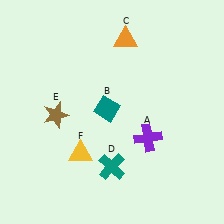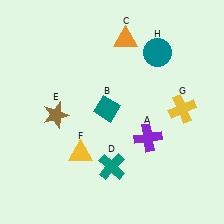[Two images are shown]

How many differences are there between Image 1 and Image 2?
There are 2 differences between the two images.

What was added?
A yellow cross (G), a teal circle (H) were added in Image 2.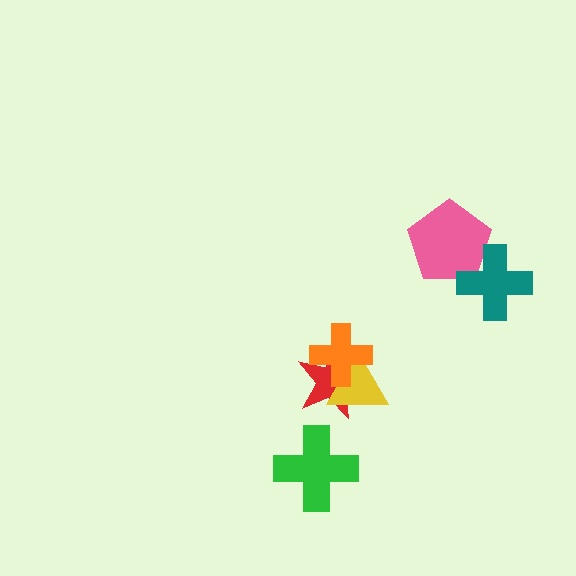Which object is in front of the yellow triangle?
The orange cross is in front of the yellow triangle.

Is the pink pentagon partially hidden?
Yes, it is partially covered by another shape.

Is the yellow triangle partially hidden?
Yes, it is partially covered by another shape.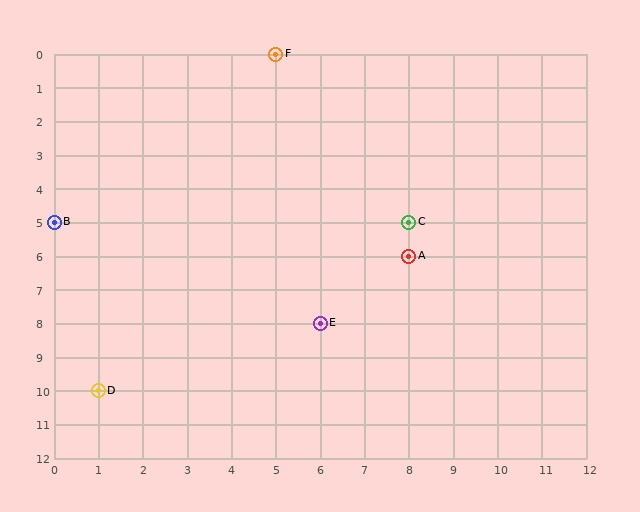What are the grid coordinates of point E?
Point E is at grid coordinates (6, 8).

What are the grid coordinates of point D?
Point D is at grid coordinates (1, 10).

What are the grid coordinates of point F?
Point F is at grid coordinates (5, 0).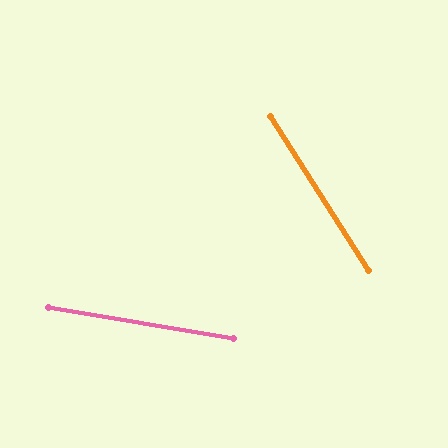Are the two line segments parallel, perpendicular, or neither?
Neither parallel nor perpendicular — they differ by about 48°.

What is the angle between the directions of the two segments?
Approximately 48 degrees.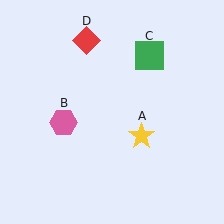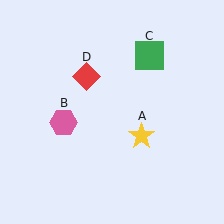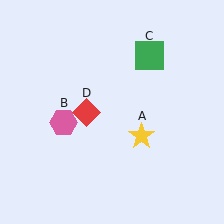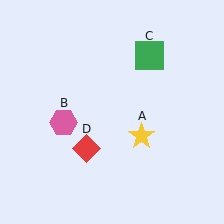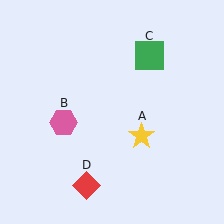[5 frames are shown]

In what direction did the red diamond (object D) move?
The red diamond (object D) moved down.